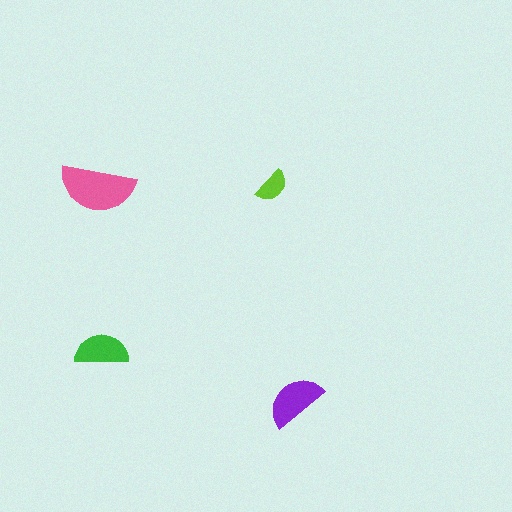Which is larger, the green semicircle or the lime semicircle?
The green one.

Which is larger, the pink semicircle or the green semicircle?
The pink one.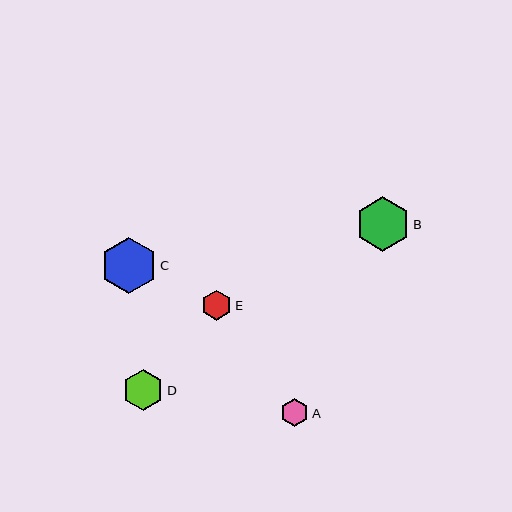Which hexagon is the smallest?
Hexagon A is the smallest with a size of approximately 28 pixels.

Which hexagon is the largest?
Hexagon C is the largest with a size of approximately 56 pixels.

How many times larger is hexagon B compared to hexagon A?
Hexagon B is approximately 2.0 times the size of hexagon A.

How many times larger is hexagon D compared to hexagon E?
Hexagon D is approximately 1.4 times the size of hexagon E.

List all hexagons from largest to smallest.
From largest to smallest: C, B, D, E, A.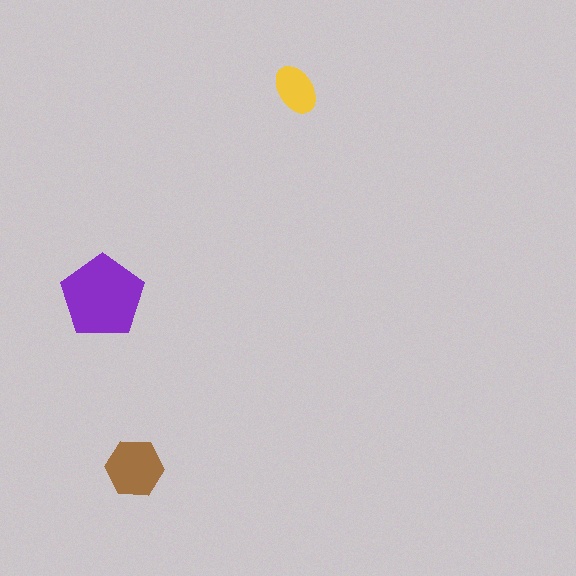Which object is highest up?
The yellow ellipse is topmost.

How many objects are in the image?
There are 3 objects in the image.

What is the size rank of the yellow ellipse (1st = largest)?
3rd.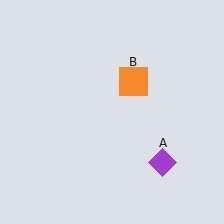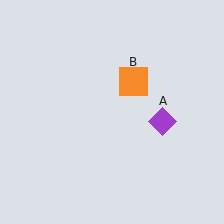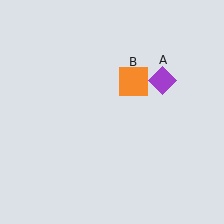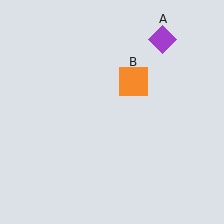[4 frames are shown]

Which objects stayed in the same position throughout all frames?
Orange square (object B) remained stationary.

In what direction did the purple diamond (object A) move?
The purple diamond (object A) moved up.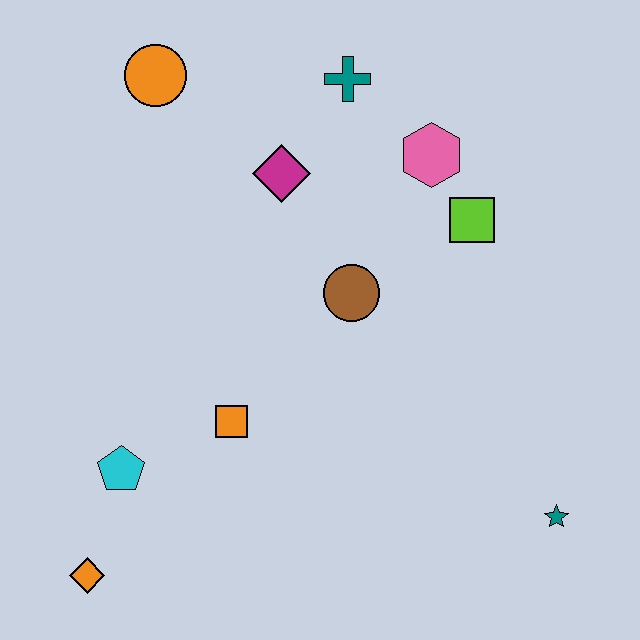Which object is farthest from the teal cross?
The orange diamond is farthest from the teal cross.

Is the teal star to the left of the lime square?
No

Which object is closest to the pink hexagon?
The lime square is closest to the pink hexagon.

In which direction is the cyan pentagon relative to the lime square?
The cyan pentagon is to the left of the lime square.